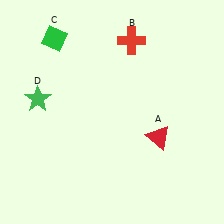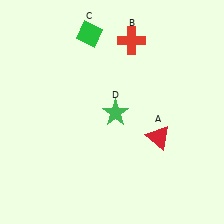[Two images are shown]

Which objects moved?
The objects that moved are: the green diamond (C), the green star (D).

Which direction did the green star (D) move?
The green star (D) moved right.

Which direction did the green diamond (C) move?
The green diamond (C) moved right.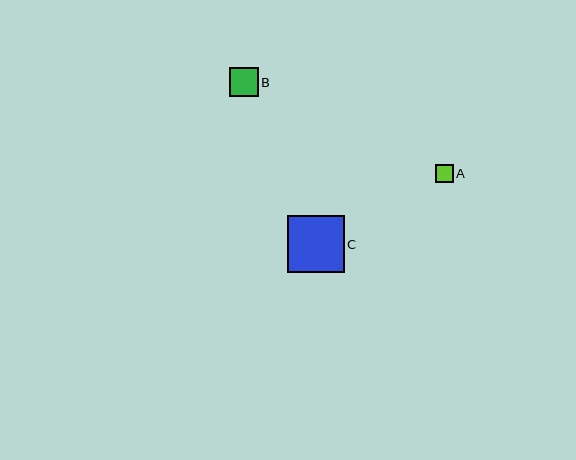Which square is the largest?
Square C is the largest with a size of approximately 57 pixels.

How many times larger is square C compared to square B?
Square C is approximately 2.0 times the size of square B.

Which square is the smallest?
Square A is the smallest with a size of approximately 18 pixels.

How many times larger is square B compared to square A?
Square B is approximately 1.6 times the size of square A.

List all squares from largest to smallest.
From largest to smallest: C, B, A.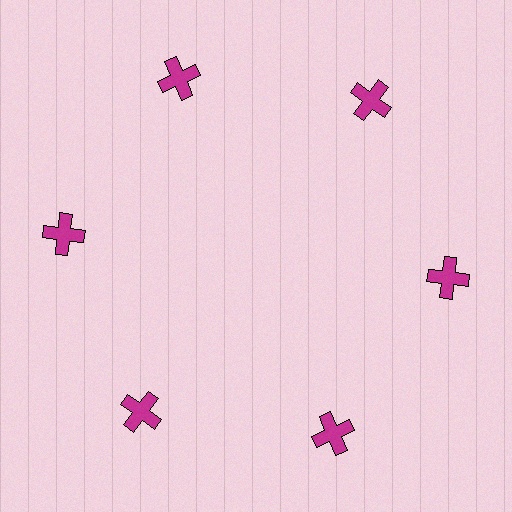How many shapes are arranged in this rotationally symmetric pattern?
There are 6 shapes, arranged in 6 groups of 1.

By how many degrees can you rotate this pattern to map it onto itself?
The pattern maps onto itself every 60 degrees of rotation.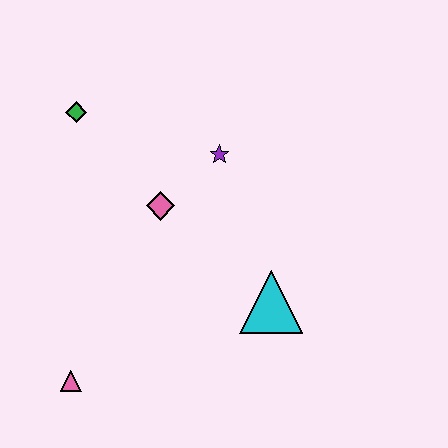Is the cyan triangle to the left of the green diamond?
No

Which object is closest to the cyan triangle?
The pink diamond is closest to the cyan triangle.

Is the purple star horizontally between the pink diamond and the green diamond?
No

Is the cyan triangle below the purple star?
Yes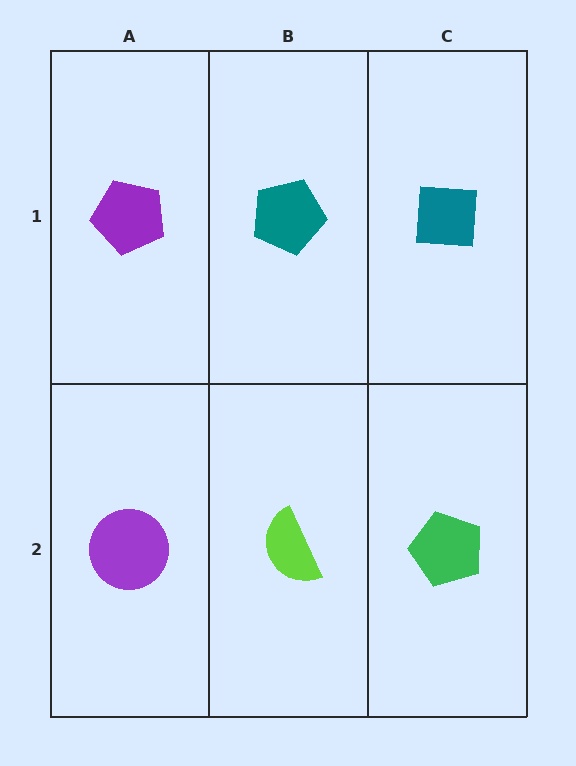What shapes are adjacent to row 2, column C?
A teal square (row 1, column C), a lime semicircle (row 2, column B).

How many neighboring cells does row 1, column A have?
2.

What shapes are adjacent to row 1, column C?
A green pentagon (row 2, column C), a teal pentagon (row 1, column B).